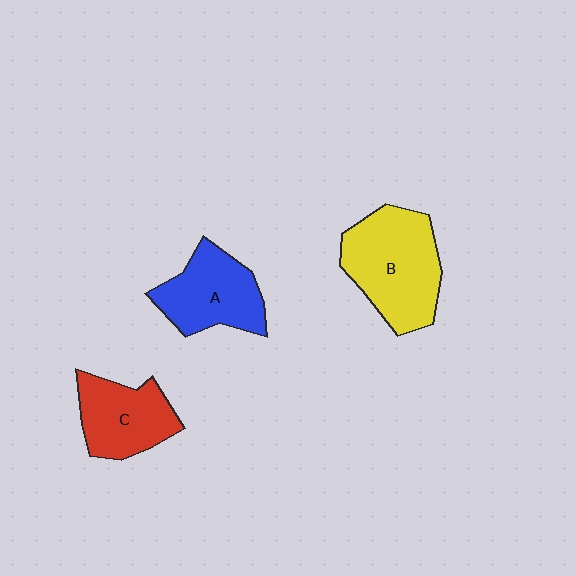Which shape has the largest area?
Shape B (yellow).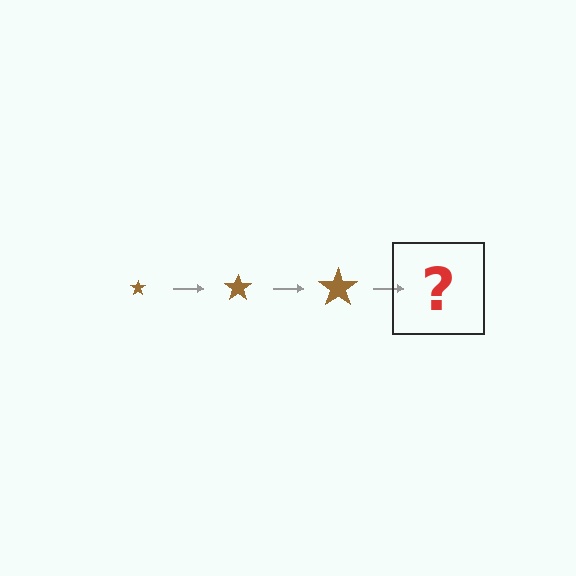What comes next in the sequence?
The next element should be a brown star, larger than the previous one.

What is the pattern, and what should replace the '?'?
The pattern is that the star gets progressively larger each step. The '?' should be a brown star, larger than the previous one.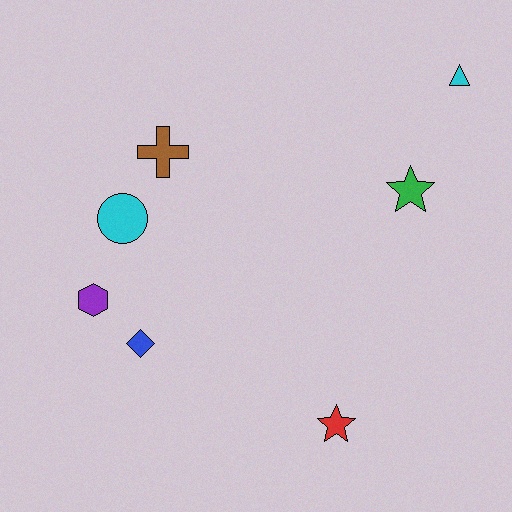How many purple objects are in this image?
There is 1 purple object.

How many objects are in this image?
There are 7 objects.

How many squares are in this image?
There are no squares.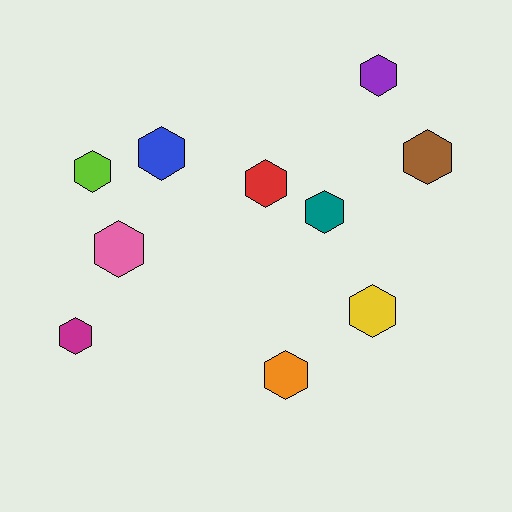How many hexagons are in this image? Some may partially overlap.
There are 10 hexagons.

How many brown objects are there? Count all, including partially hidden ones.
There is 1 brown object.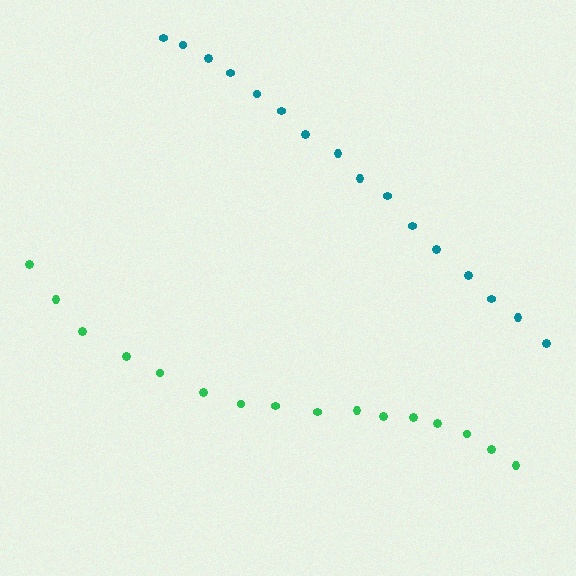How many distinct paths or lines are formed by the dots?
There are 2 distinct paths.